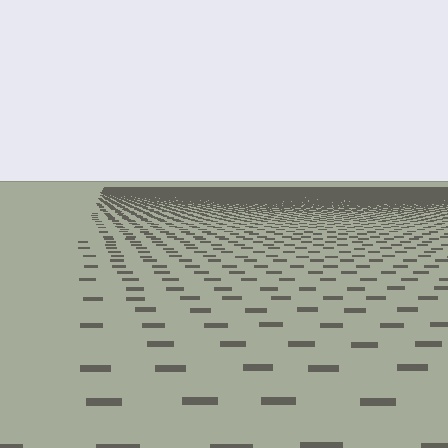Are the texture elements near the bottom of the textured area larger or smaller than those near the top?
Larger. Near the bottom, elements are closer to the viewer and appear at a bigger on-screen size.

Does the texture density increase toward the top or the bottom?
Density increases toward the top.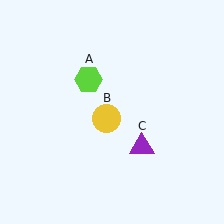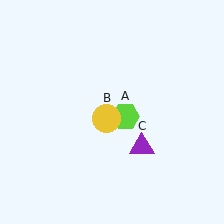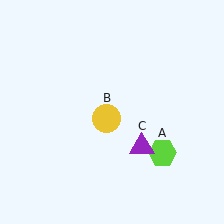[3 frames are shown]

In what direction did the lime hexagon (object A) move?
The lime hexagon (object A) moved down and to the right.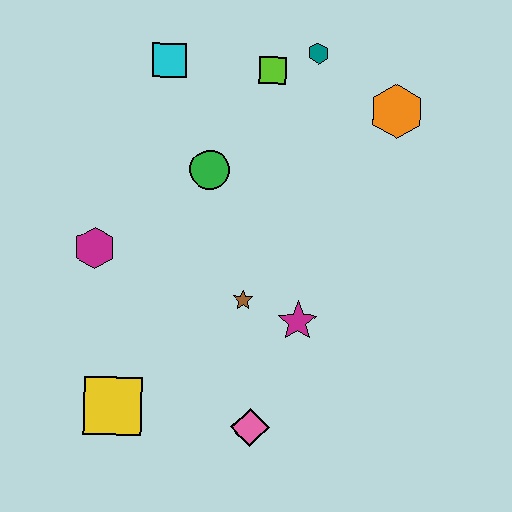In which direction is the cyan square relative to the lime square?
The cyan square is to the left of the lime square.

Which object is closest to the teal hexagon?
The lime square is closest to the teal hexagon.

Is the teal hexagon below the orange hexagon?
No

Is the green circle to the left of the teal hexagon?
Yes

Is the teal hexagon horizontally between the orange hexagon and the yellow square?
Yes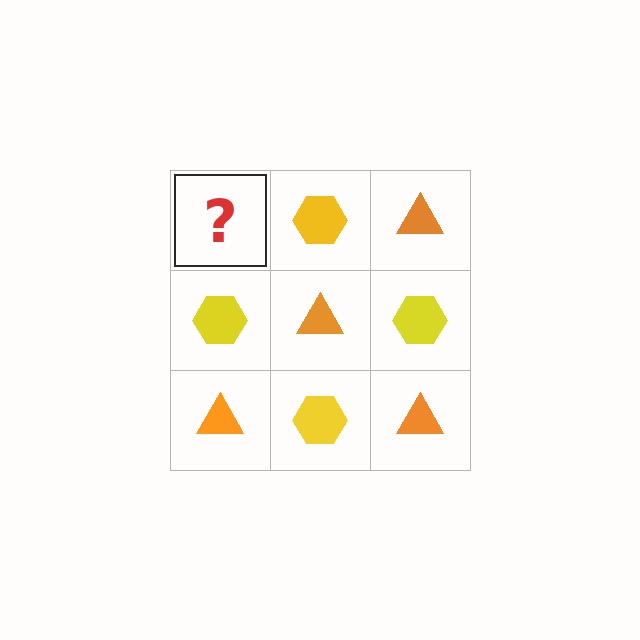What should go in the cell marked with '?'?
The missing cell should contain an orange triangle.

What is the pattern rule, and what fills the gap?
The rule is that it alternates orange triangle and yellow hexagon in a checkerboard pattern. The gap should be filled with an orange triangle.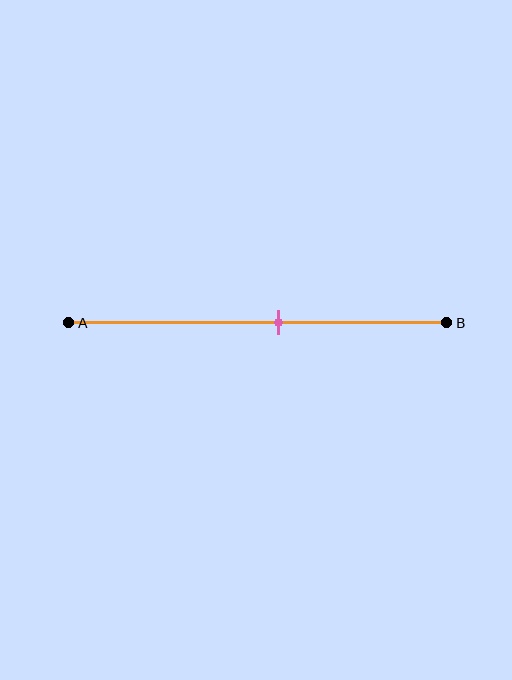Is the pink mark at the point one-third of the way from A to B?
No, the mark is at about 55% from A, not at the 33% one-third point.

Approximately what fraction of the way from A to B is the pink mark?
The pink mark is approximately 55% of the way from A to B.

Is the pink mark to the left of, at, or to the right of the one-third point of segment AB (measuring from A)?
The pink mark is to the right of the one-third point of segment AB.